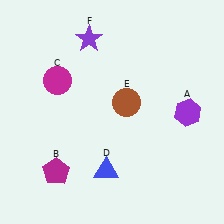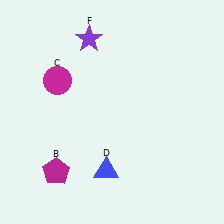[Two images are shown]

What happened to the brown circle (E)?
The brown circle (E) was removed in Image 2. It was in the top-right area of Image 1.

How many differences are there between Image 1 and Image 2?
There are 2 differences between the two images.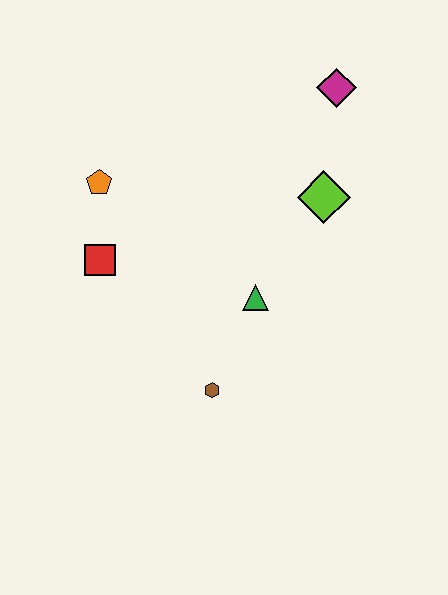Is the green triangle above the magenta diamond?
No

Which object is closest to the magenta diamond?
The lime diamond is closest to the magenta diamond.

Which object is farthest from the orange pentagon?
The magenta diamond is farthest from the orange pentagon.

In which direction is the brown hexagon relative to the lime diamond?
The brown hexagon is below the lime diamond.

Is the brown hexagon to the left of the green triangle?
Yes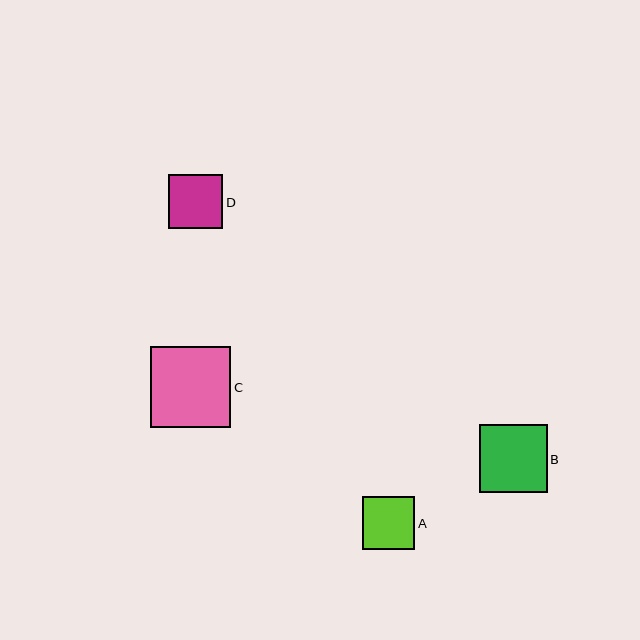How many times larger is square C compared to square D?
Square C is approximately 1.5 times the size of square D.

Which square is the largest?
Square C is the largest with a size of approximately 80 pixels.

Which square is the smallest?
Square A is the smallest with a size of approximately 53 pixels.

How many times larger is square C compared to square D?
Square C is approximately 1.5 times the size of square D.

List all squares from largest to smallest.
From largest to smallest: C, B, D, A.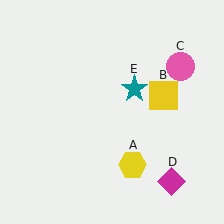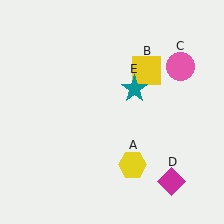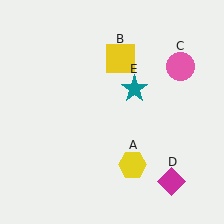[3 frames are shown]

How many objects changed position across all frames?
1 object changed position: yellow square (object B).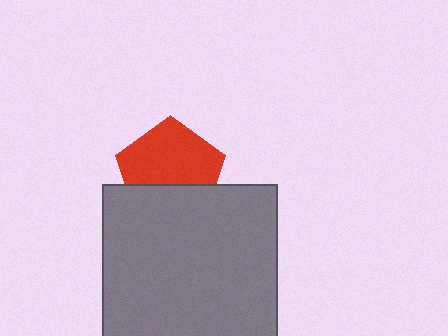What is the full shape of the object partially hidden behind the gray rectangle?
The partially hidden object is a red pentagon.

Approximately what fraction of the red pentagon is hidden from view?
Roughly 36% of the red pentagon is hidden behind the gray rectangle.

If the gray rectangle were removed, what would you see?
You would see the complete red pentagon.